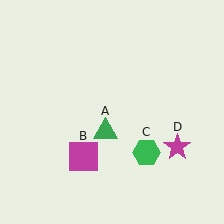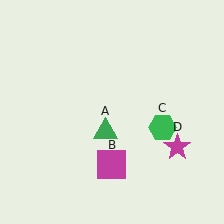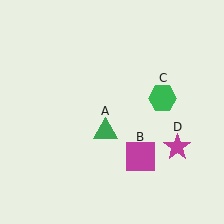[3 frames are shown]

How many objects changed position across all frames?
2 objects changed position: magenta square (object B), green hexagon (object C).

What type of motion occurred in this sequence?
The magenta square (object B), green hexagon (object C) rotated counterclockwise around the center of the scene.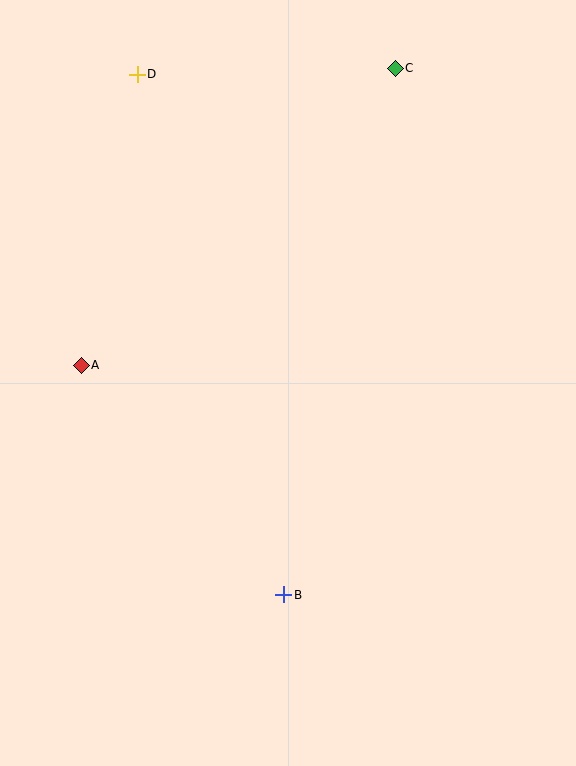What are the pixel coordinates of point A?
Point A is at (81, 365).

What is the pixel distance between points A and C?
The distance between A and C is 432 pixels.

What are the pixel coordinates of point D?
Point D is at (137, 74).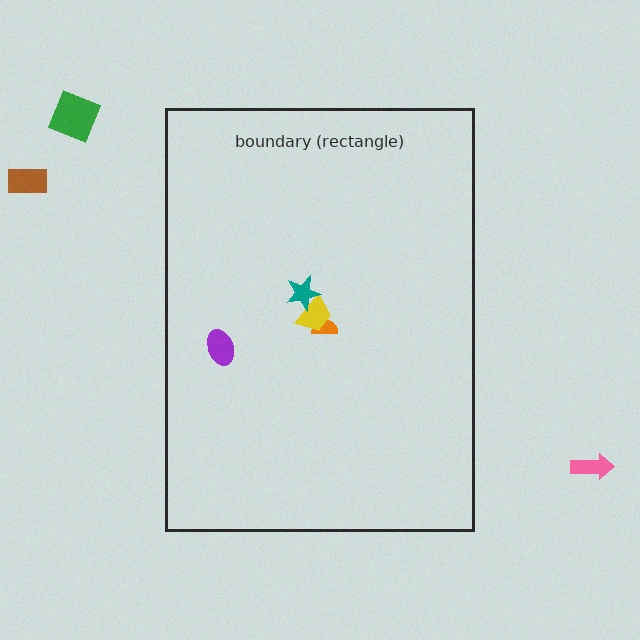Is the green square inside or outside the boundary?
Outside.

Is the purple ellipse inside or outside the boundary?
Inside.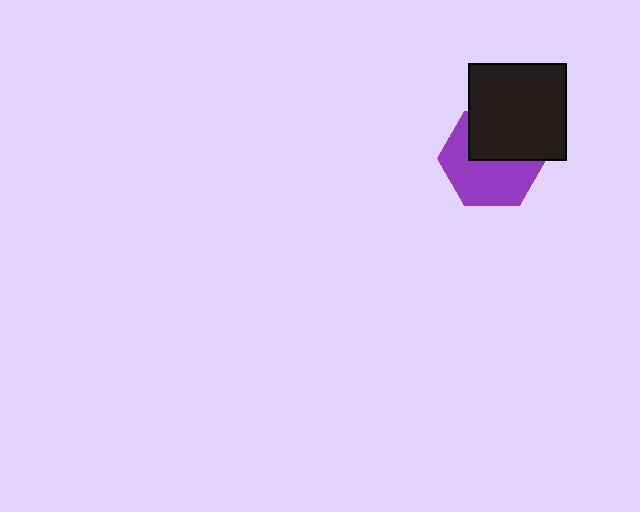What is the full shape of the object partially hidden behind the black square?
The partially hidden object is a purple hexagon.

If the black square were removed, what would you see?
You would see the complete purple hexagon.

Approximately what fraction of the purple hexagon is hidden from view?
Roughly 43% of the purple hexagon is hidden behind the black square.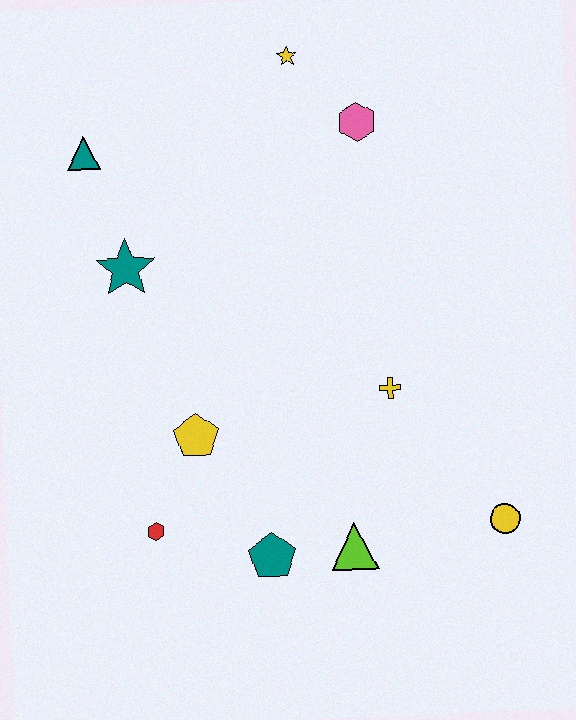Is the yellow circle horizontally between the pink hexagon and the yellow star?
No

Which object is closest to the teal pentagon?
The lime triangle is closest to the teal pentagon.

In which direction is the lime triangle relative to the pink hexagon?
The lime triangle is below the pink hexagon.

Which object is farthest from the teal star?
The yellow circle is farthest from the teal star.